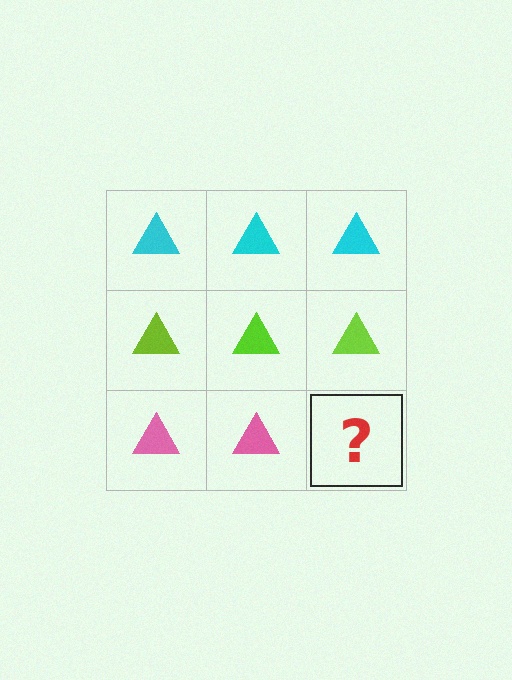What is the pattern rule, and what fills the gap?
The rule is that each row has a consistent color. The gap should be filled with a pink triangle.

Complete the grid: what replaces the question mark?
The question mark should be replaced with a pink triangle.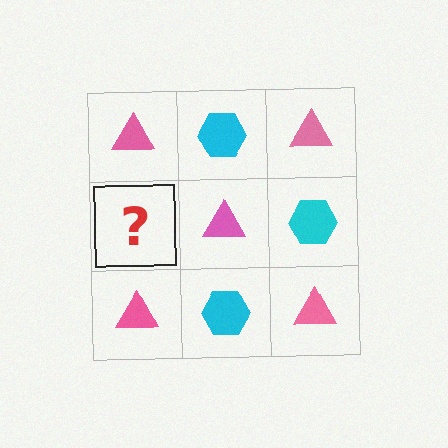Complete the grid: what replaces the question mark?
The question mark should be replaced with a cyan hexagon.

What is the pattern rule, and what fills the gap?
The rule is that it alternates pink triangle and cyan hexagon in a checkerboard pattern. The gap should be filled with a cyan hexagon.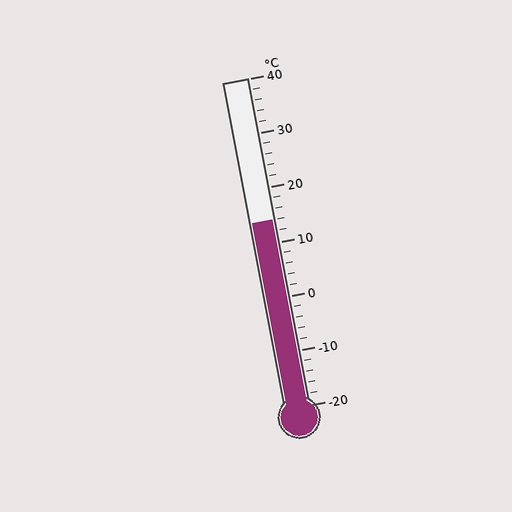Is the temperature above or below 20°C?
The temperature is below 20°C.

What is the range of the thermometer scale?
The thermometer scale ranges from -20°C to 40°C.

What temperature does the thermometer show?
The thermometer shows approximately 14°C.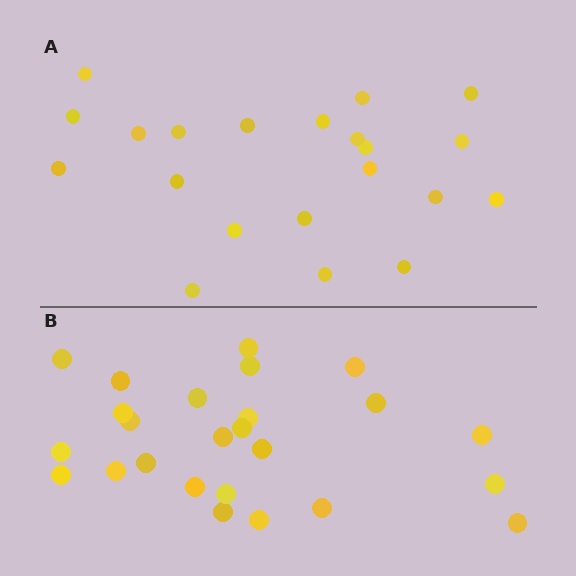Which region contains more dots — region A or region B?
Region B (the bottom region) has more dots.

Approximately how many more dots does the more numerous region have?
Region B has about 4 more dots than region A.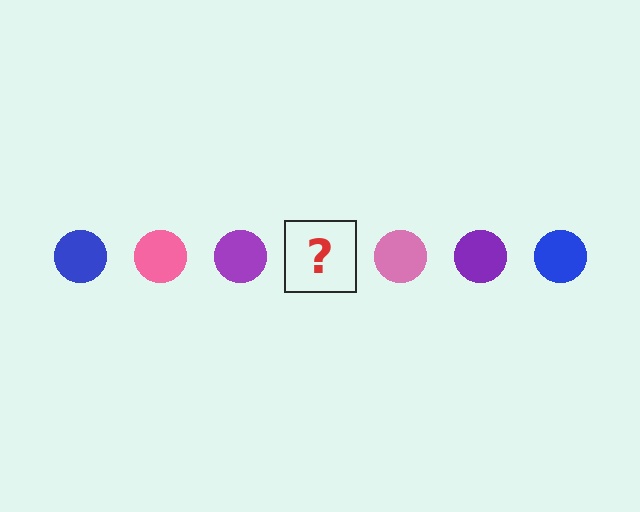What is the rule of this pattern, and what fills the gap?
The rule is that the pattern cycles through blue, pink, purple circles. The gap should be filled with a blue circle.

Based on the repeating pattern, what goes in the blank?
The blank should be a blue circle.